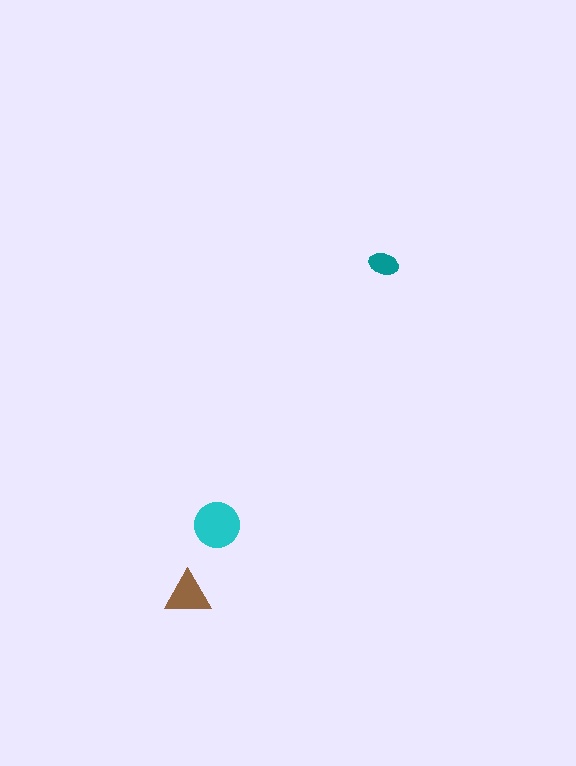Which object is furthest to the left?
The brown triangle is leftmost.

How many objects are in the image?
There are 3 objects in the image.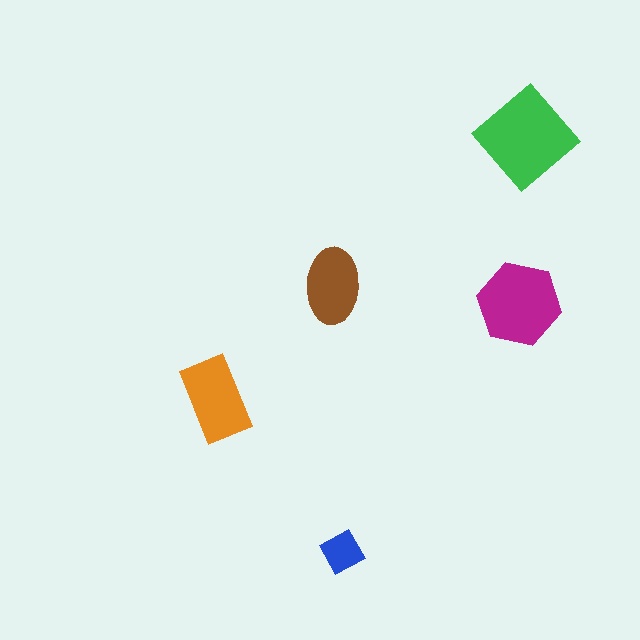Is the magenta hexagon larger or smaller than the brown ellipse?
Larger.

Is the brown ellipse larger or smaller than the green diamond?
Smaller.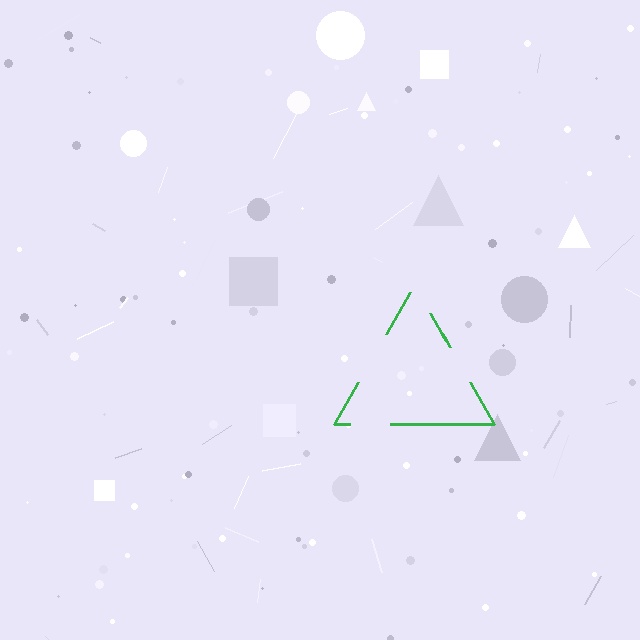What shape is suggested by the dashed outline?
The dashed outline suggests a triangle.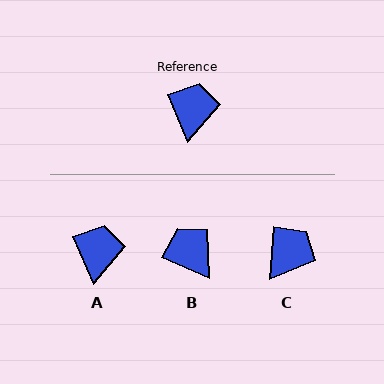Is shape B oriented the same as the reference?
No, it is off by about 43 degrees.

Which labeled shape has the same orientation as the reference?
A.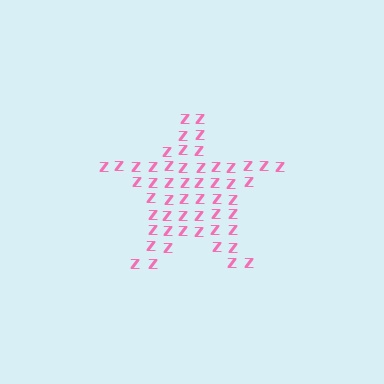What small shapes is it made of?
It is made of small letter Z's.